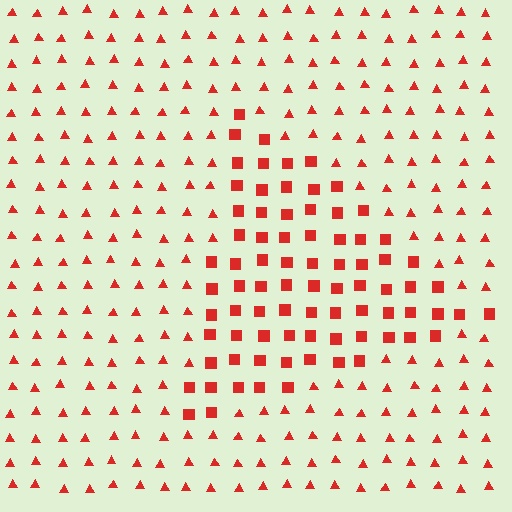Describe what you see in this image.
The image is filled with small red elements arranged in a uniform grid. A triangle-shaped region contains squares, while the surrounding area contains triangles. The boundary is defined purely by the change in element shape.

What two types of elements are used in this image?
The image uses squares inside the triangle region and triangles outside it.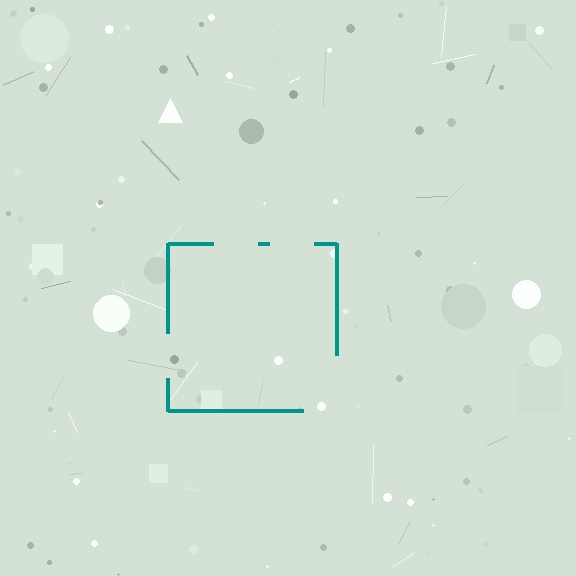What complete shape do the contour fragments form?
The contour fragments form a square.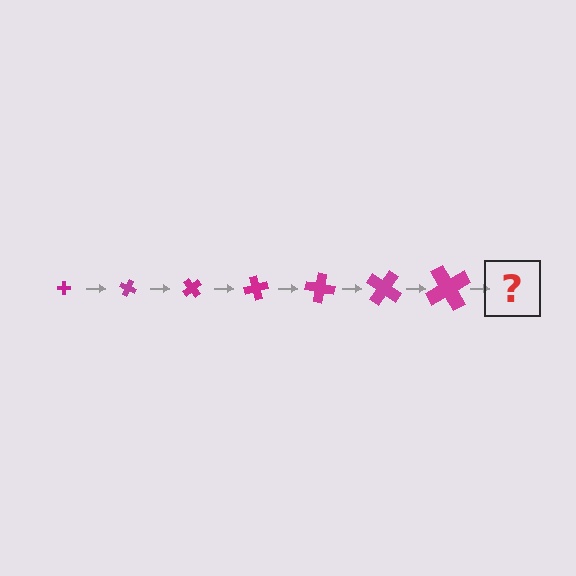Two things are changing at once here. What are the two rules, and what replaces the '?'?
The two rules are that the cross grows larger each step and it rotates 25 degrees each step. The '?' should be a cross, larger than the previous one and rotated 175 degrees from the start.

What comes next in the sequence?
The next element should be a cross, larger than the previous one and rotated 175 degrees from the start.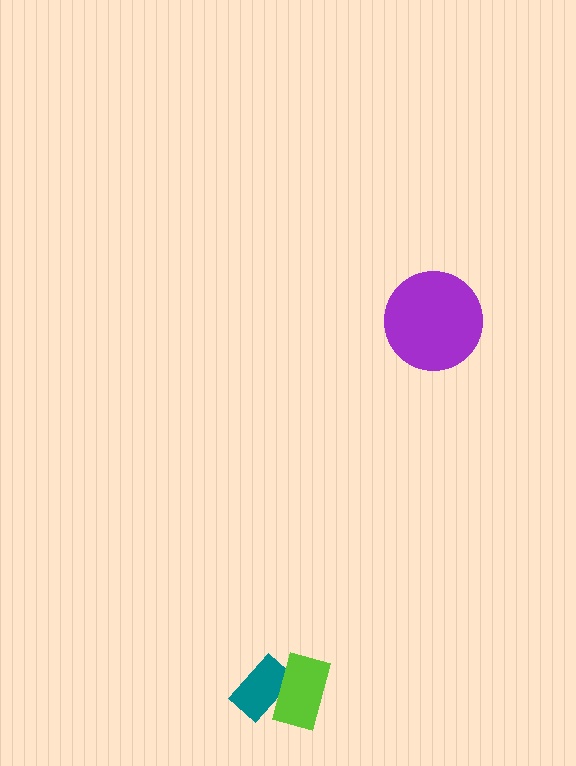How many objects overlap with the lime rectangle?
1 object overlaps with the lime rectangle.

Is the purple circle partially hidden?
No, no other shape covers it.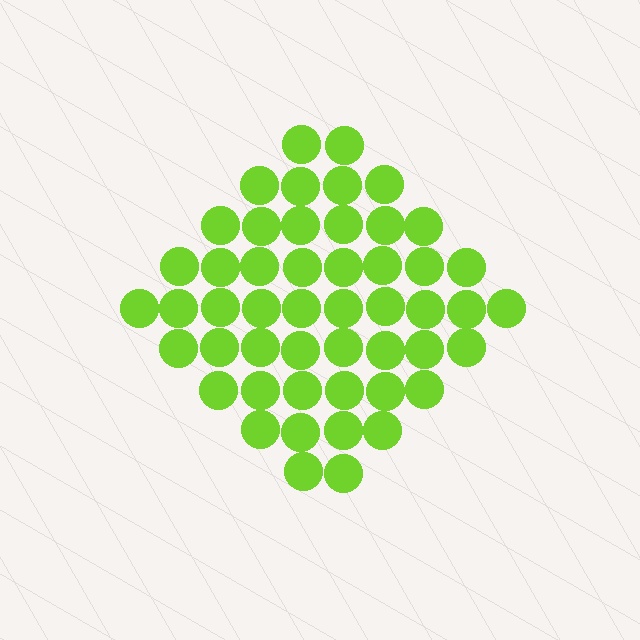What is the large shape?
The large shape is a diamond.